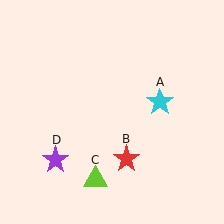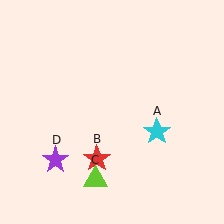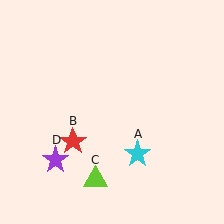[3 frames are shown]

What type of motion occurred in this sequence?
The cyan star (object A), red star (object B) rotated clockwise around the center of the scene.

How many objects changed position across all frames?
2 objects changed position: cyan star (object A), red star (object B).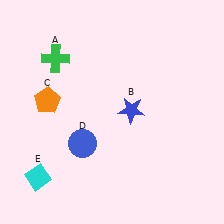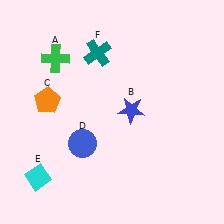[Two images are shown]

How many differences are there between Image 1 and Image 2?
There is 1 difference between the two images.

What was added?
A teal cross (F) was added in Image 2.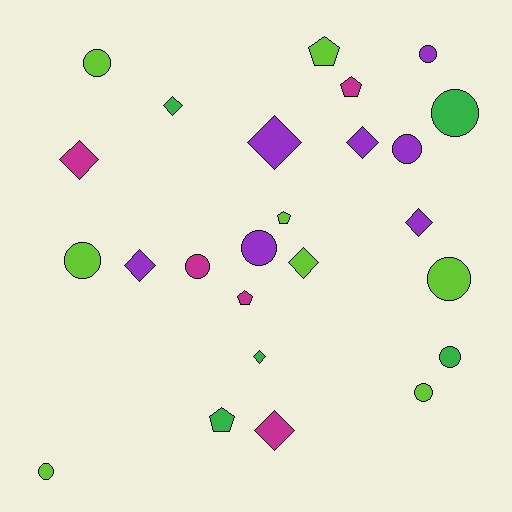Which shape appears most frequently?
Circle, with 11 objects.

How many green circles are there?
There are 2 green circles.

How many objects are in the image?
There are 25 objects.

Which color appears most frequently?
Lime, with 8 objects.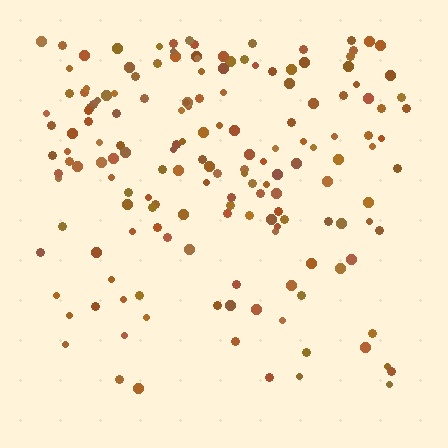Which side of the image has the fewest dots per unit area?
The bottom.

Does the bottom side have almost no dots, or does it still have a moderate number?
Still a moderate number, just noticeably fewer than the top.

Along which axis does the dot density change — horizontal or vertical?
Vertical.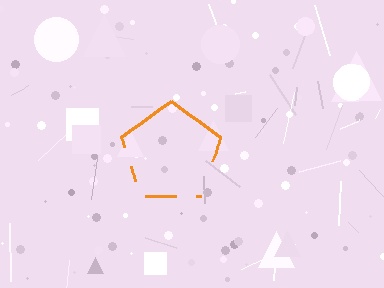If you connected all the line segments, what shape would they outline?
They would outline a pentagon.